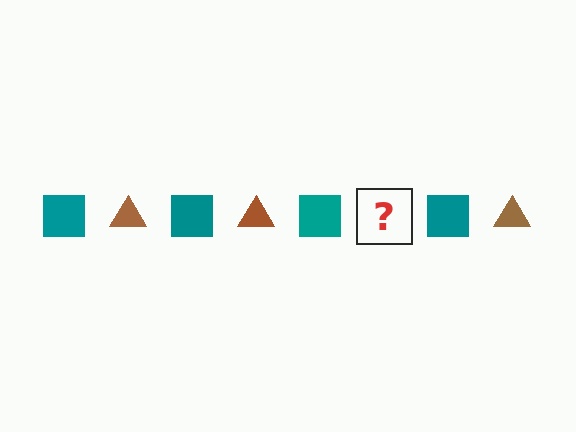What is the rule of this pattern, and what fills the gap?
The rule is that the pattern alternates between teal square and brown triangle. The gap should be filled with a brown triangle.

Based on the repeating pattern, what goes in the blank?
The blank should be a brown triangle.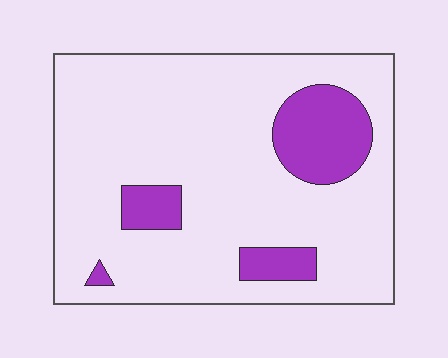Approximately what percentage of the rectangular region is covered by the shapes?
Approximately 15%.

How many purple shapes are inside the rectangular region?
4.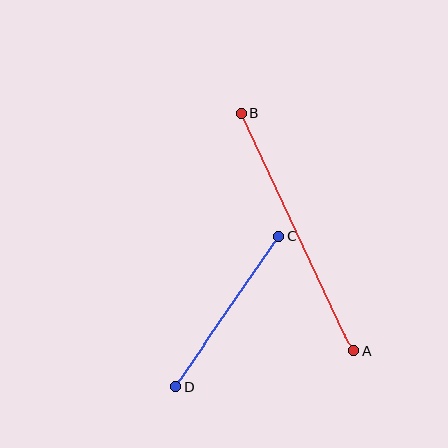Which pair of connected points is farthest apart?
Points A and B are farthest apart.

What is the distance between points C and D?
The distance is approximately 183 pixels.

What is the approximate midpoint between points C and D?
The midpoint is at approximately (227, 311) pixels.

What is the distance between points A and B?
The distance is approximately 263 pixels.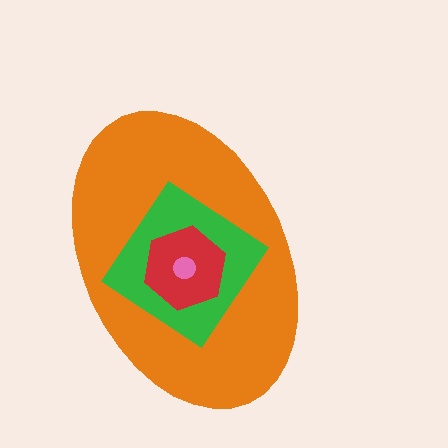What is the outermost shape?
The orange ellipse.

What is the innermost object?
The pink circle.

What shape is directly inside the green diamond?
The red hexagon.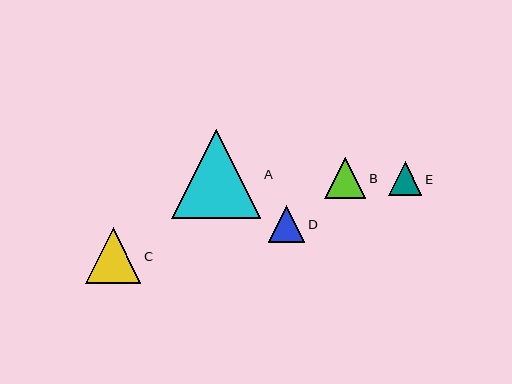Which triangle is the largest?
Triangle A is the largest with a size of approximately 90 pixels.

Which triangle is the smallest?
Triangle E is the smallest with a size of approximately 34 pixels.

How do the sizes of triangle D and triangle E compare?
Triangle D and triangle E are approximately the same size.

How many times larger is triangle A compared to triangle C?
Triangle A is approximately 1.6 times the size of triangle C.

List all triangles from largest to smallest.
From largest to smallest: A, C, B, D, E.